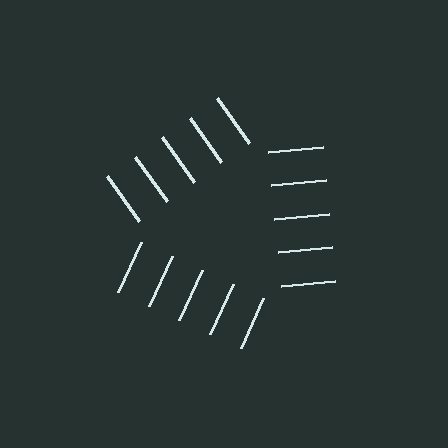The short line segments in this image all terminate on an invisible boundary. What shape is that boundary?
An illusory triangle — the line segments terminate on its edges but no continuous stroke is drawn.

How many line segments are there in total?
15 — 5 along each of the 3 edges.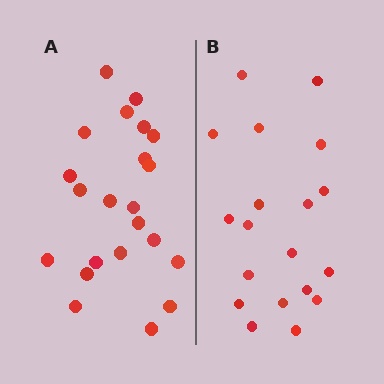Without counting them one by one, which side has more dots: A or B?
Region A (the left region) has more dots.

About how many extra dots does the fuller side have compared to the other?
Region A has just a few more — roughly 2 or 3 more dots than region B.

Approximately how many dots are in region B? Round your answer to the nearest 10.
About 20 dots. (The exact count is 19, which rounds to 20.)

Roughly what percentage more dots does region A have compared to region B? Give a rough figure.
About 15% more.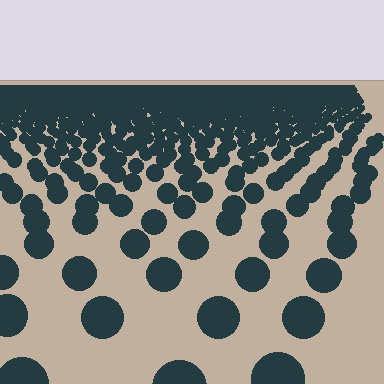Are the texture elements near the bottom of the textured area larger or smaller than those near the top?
Larger. Near the bottom, elements are closer to the viewer and appear at a bigger on-screen size.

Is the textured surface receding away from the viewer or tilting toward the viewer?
The surface is receding away from the viewer. Texture elements get smaller and denser toward the top.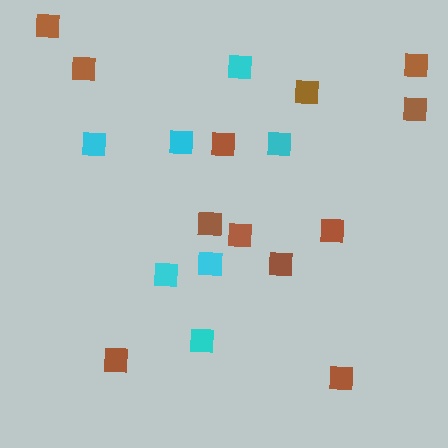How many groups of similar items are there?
There are 2 groups: one group of brown squares (12) and one group of cyan squares (7).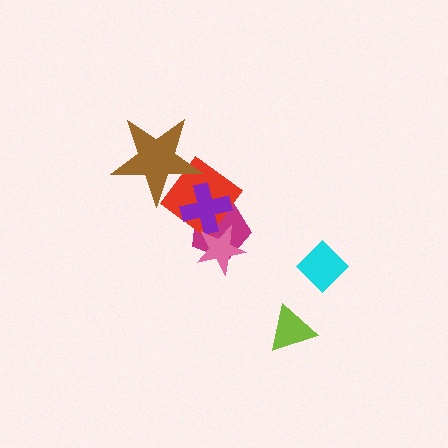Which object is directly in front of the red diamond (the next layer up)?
The purple cross is directly in front of the red diamond.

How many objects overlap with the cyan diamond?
0 objects overlap with the cyan diamond.